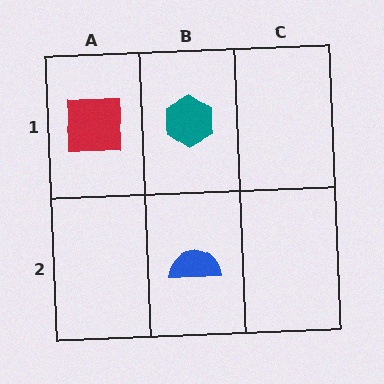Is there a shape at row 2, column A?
No, that cell is empty.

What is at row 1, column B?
A teal hexagon.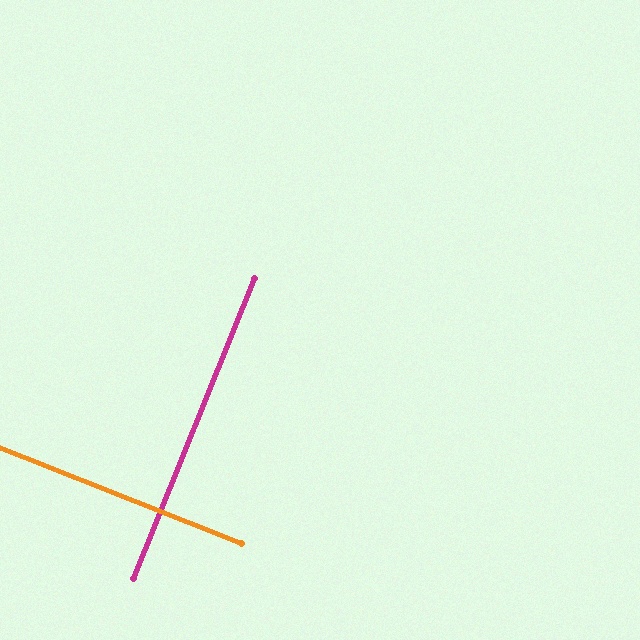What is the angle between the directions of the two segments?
Approximately 90 degrees.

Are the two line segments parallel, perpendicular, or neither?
Perpendicular — they meet at approximately 90°.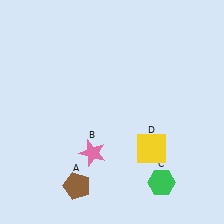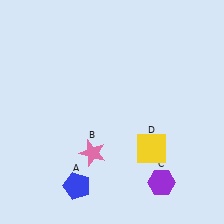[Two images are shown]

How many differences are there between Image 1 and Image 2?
There are 2 differences between the two images.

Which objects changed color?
A changed from brown to blue. C changed from green to purple.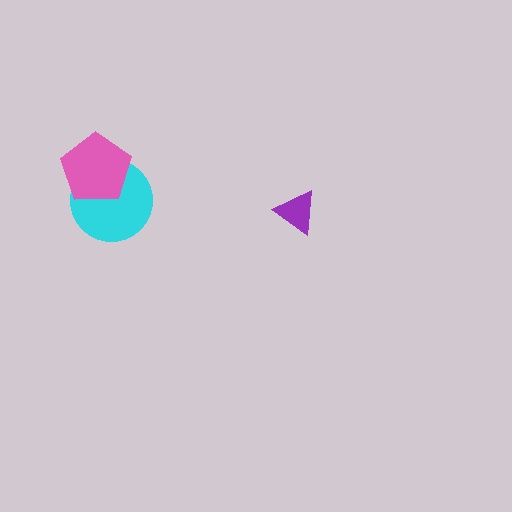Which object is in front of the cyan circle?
The pink pentagon is in front of the cyan circle.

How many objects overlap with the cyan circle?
1 object overlaps with the cyan circle.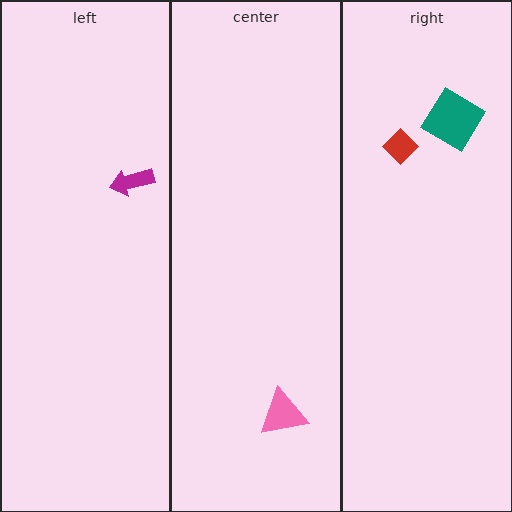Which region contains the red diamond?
The right region.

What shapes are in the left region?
The magenta arrow.